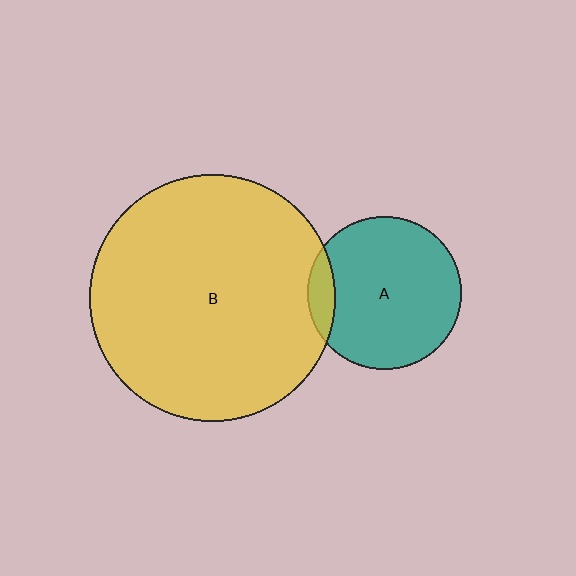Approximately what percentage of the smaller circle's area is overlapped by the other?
Approximately 10%.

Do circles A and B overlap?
Yes.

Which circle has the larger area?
Circle B (yellow).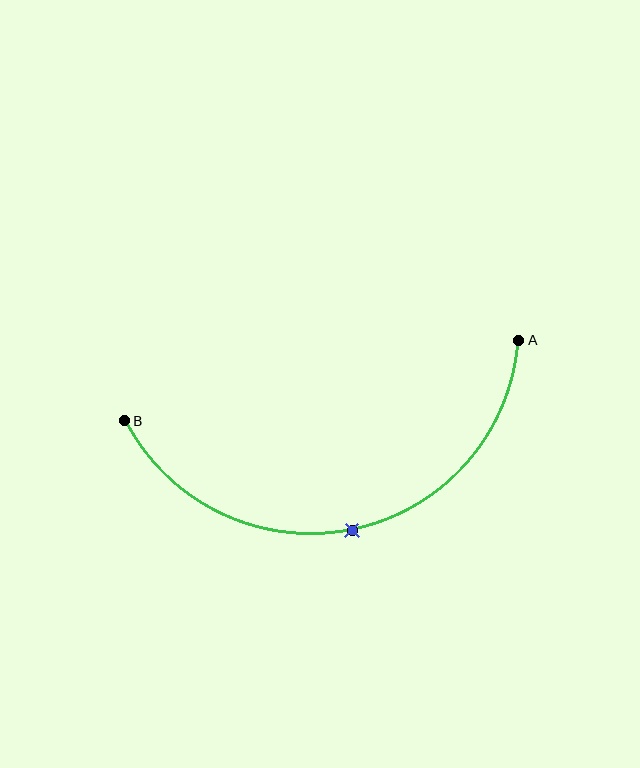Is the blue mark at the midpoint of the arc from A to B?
Yes. The blue mark lies on the arc at equal arc-length from both A and B — it is the arc midpoint.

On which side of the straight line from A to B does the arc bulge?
The arc bulges below the straight line connecting A and B.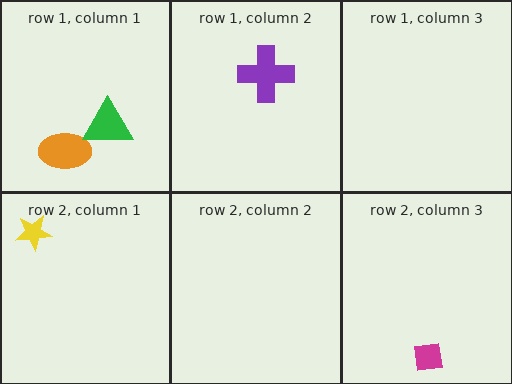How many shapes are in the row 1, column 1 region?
2.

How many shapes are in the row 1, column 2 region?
1.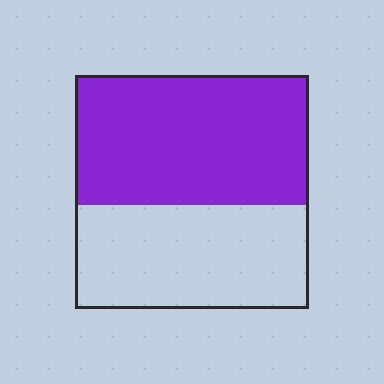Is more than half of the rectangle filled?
Yes.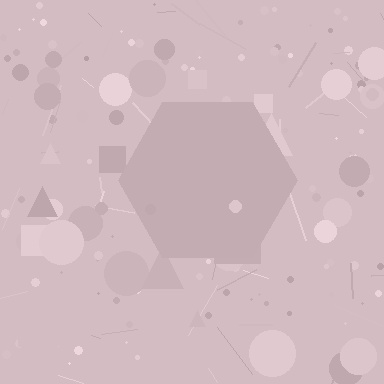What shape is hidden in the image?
A hexagon is hidden in the image.